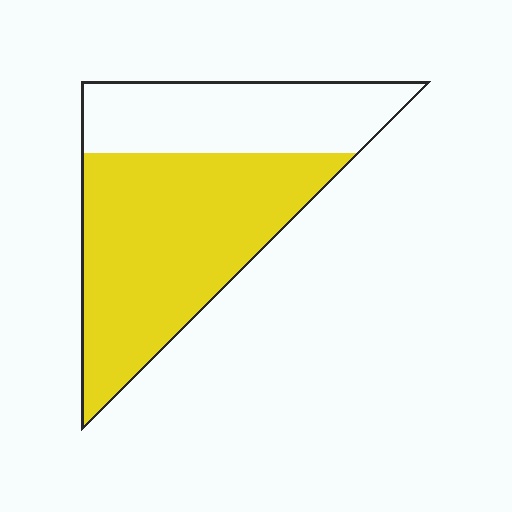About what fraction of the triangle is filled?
About five eighths (5/8).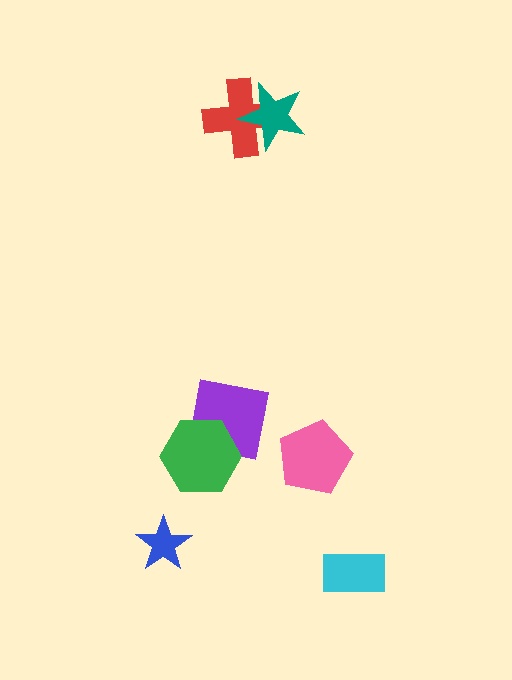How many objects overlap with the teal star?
1 object overlaps with the teal star.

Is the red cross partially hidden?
Yes, it is partially covered by another shape.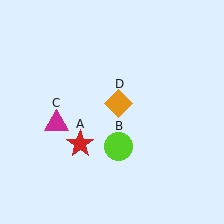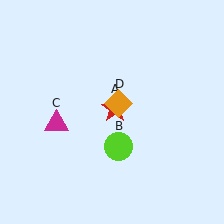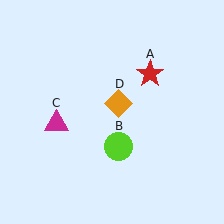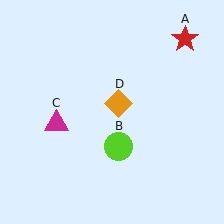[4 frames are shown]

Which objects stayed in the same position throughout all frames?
Lime circle (object B) and magenta triangle (object C) and orange diamond (object D) remained stationary.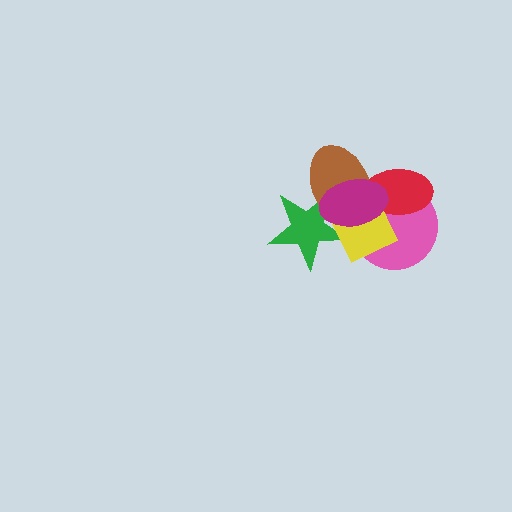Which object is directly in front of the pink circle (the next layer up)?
The red ellipse is directly in front of the pink circle.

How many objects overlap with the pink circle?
4 objects overlap with the pink circle.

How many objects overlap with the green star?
3 objects overlap with the green star.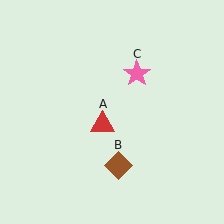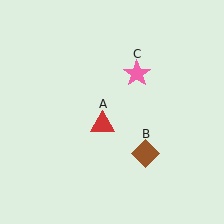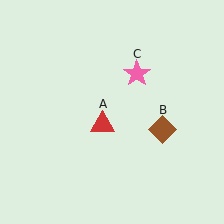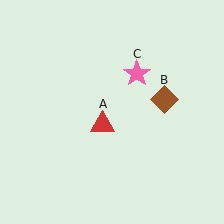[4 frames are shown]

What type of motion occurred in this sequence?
The brown diamond (object B) rotated counterclockwise around the center of the scene.